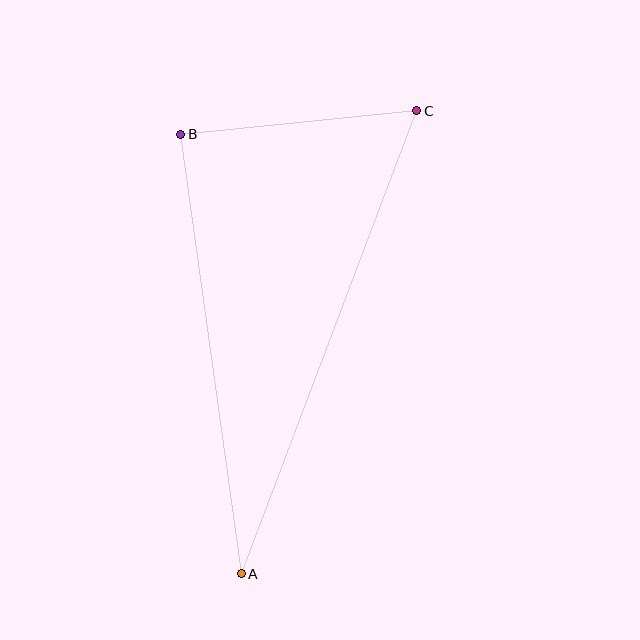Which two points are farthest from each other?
Points A and C are farthest from each other.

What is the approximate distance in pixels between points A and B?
The distance between A and B is approximately 444 pixels.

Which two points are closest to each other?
Points B and C are closest to each other.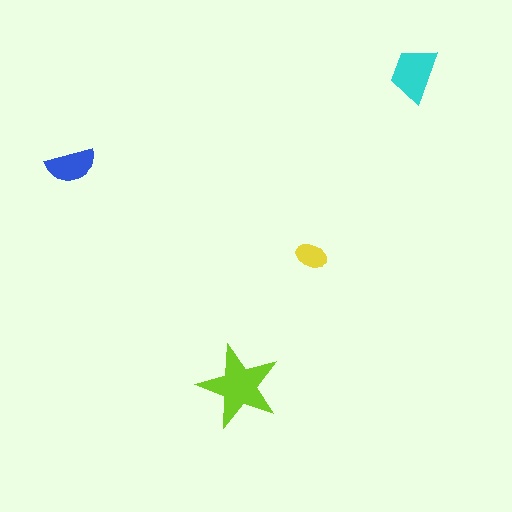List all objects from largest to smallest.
The lime star, the cyan trapezoid, the blue semicircle, the yellow ellipse.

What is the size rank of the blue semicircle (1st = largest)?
3rd.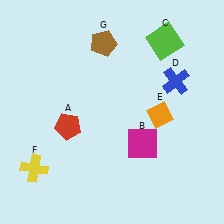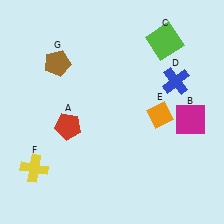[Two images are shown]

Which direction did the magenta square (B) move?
The magenta square (B) moved right.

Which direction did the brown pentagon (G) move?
The brown pentagon (G) moved left.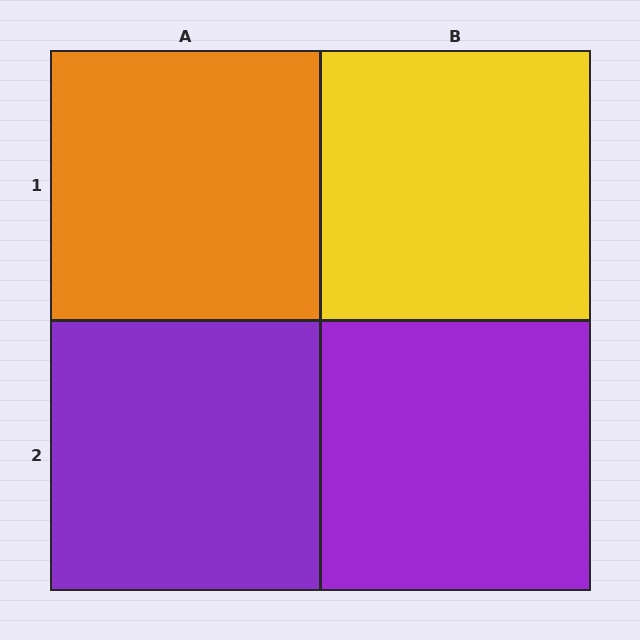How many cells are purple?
2 cells are purple.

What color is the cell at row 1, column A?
Orange.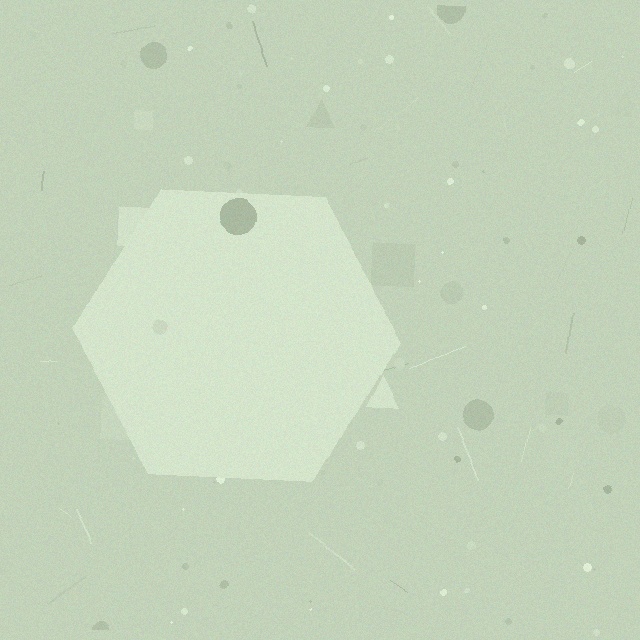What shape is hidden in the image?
A hexagon is hidden in the image.